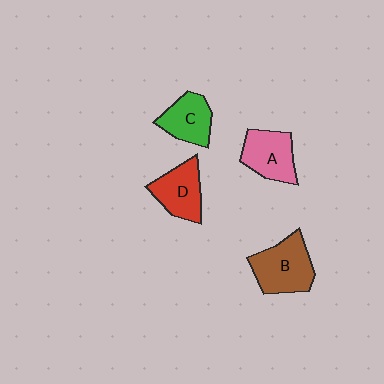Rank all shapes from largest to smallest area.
From largest to smallest: B (brown), A (pink), D (red), C (green).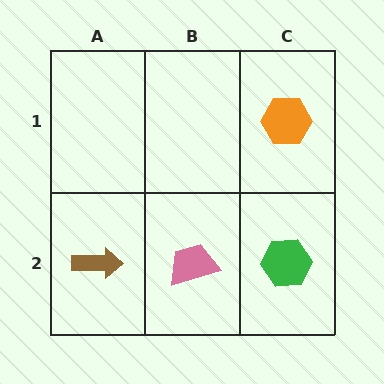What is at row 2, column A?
A brown arrow.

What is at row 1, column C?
An orange hexagon.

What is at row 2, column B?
A pink trapezoid.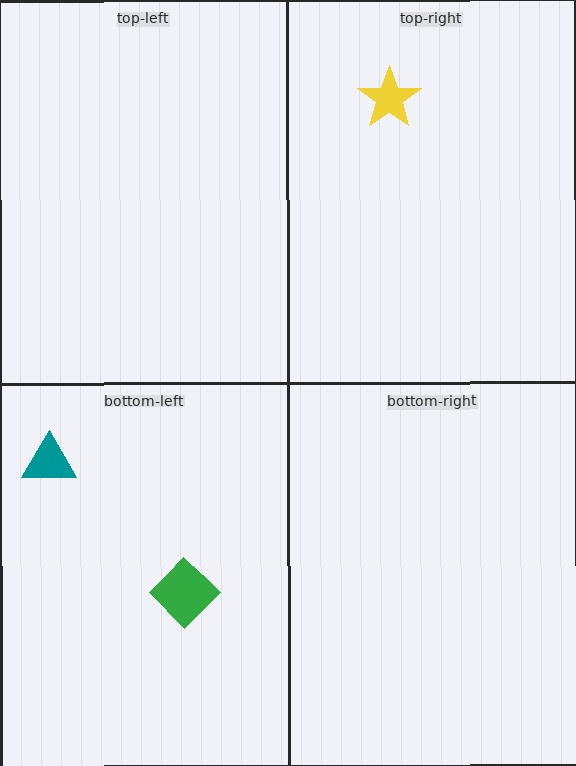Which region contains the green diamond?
The bottom-left region.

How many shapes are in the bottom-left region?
2.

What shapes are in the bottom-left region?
The teal triangle, the green diamond.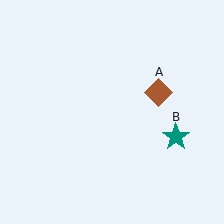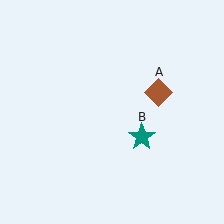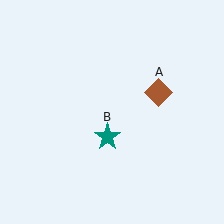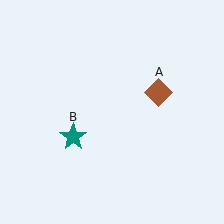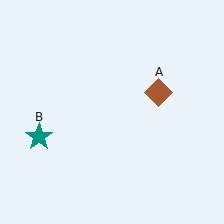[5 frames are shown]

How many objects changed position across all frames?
1 object changed position: teal star (object B).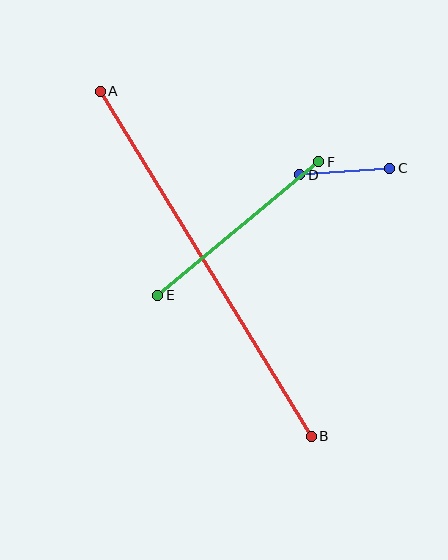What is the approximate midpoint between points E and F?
The midpoint is at approximately (238, 228) pixels.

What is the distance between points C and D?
The distance is approximately 90 pixels.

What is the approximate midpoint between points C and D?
The midpoint is at approximately (345, 172) pixels.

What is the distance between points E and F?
The distance is approximately 209 pixels.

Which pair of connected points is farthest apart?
Points A and B are farthest apart.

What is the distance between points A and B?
The distance is approximately 404 pixels.